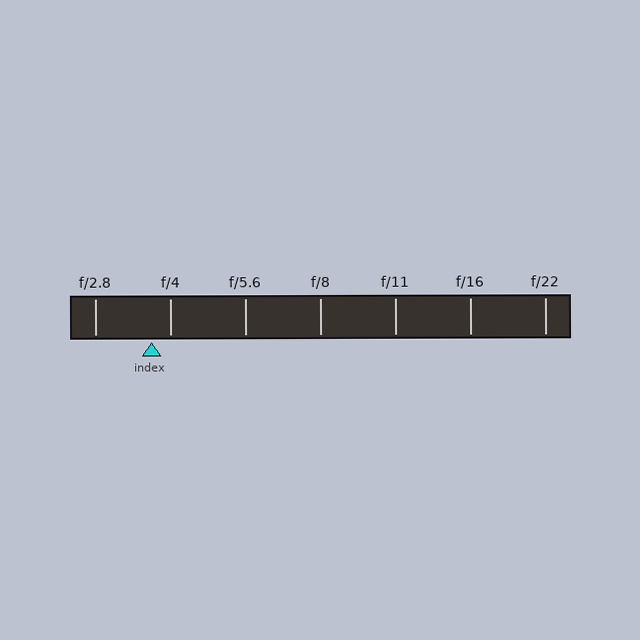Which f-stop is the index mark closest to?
The index mark is closest to f/4.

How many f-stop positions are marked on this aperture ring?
There are 7 f-stop positions marked.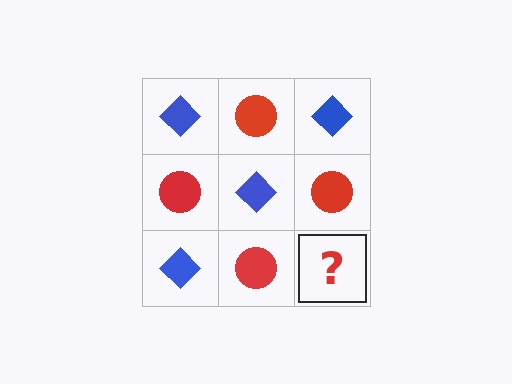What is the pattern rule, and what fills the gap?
The rule is that it alternates blue diamond and red circle in a checkerboard pattern. The gap should be filled with a blue diamond.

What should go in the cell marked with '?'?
The missing cell should contain a blue diamond.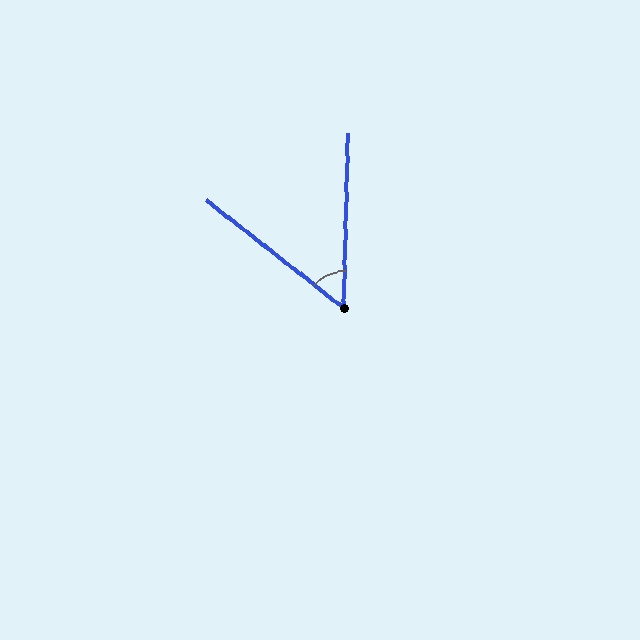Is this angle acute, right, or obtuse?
It is acute.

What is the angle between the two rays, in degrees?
Approximately 53 degrees.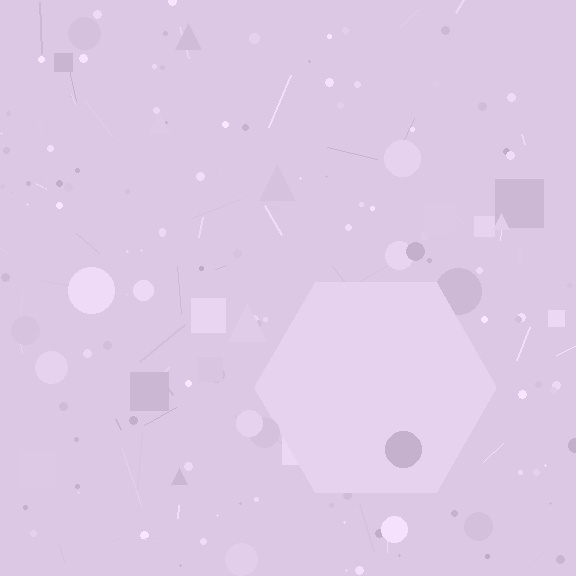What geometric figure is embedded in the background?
A hexagon is embedded in the background.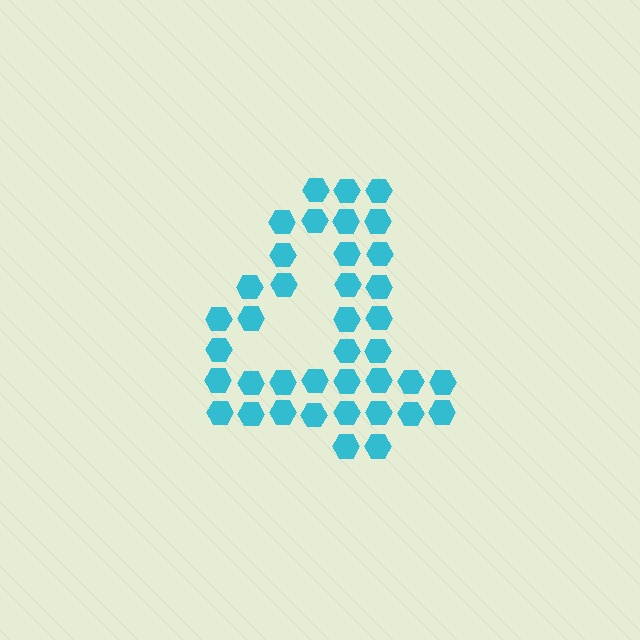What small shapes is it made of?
It is made of small hexagons.